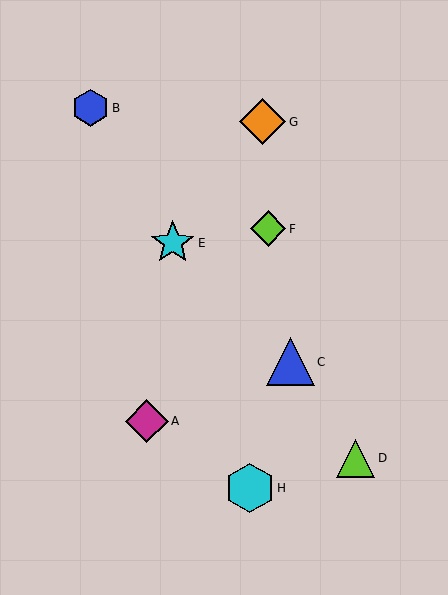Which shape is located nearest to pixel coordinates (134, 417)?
The magenta diamond (labeled A) at (147, 421) is nearest to that location.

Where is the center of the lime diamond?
The center of the lime diamond is at (268, 229).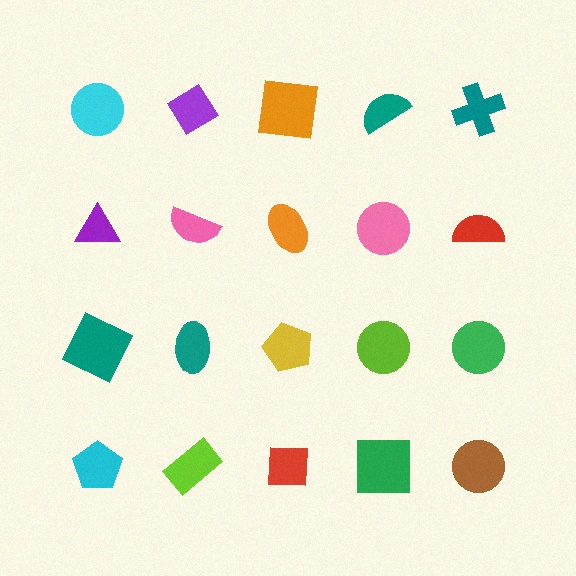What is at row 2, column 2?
A pink semicircle.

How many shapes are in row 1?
5 shapes.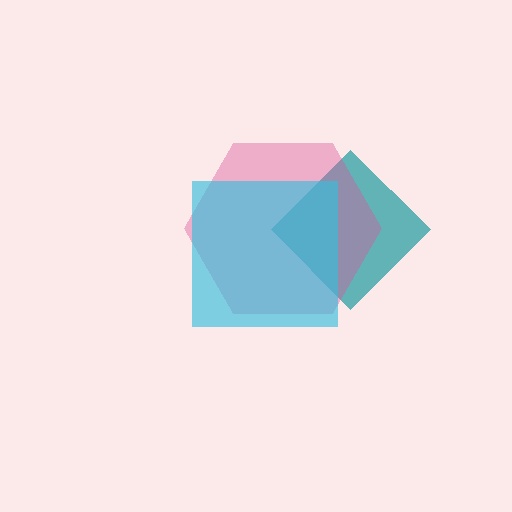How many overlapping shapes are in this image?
There are 3 overlapping shapes in the image.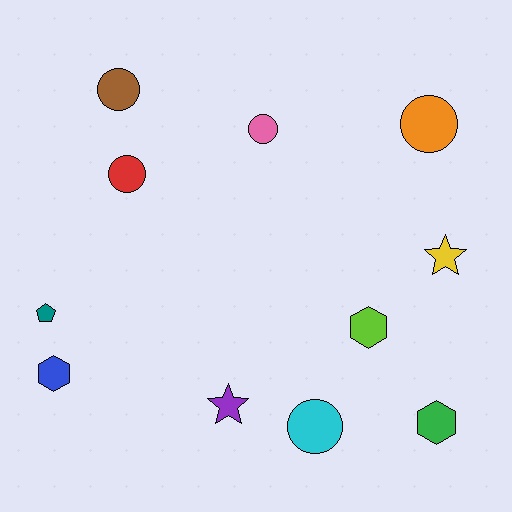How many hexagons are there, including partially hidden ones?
There are 3 hexagons.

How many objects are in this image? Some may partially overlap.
There are 11 objects.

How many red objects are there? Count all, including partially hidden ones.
There is 1 red object.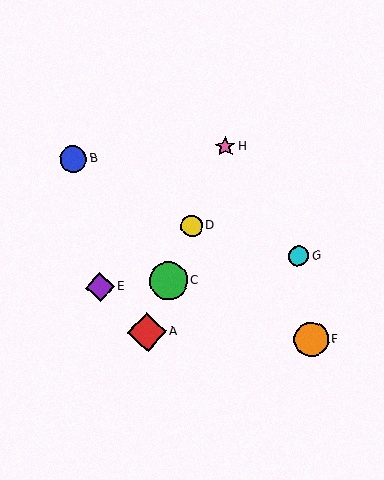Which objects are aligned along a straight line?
Objects A, C, D, H are aligned along a straight line.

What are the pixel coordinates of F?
Object F is at (311, 339).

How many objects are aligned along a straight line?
4 objects (A, C, D, H) are aligned along a straight line.